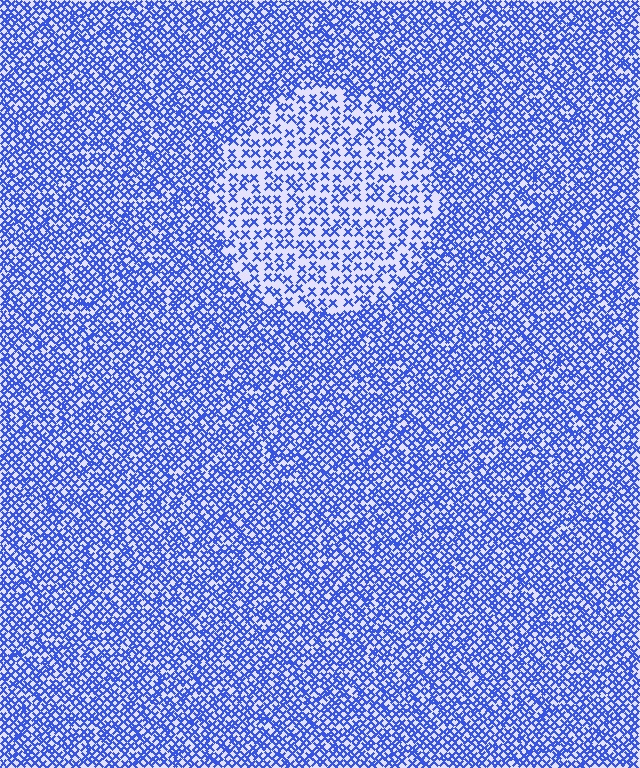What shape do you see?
I see a circle.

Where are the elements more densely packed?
The elements are more densely packed outside the circle boundary.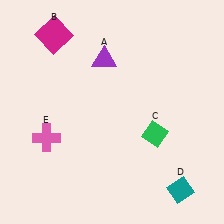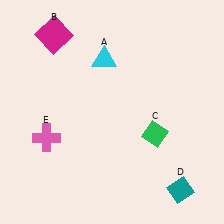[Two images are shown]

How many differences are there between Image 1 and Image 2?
There is 1 difference between the two images.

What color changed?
The triangle (A) changed from purple in Image 1 to cyan in Image 2.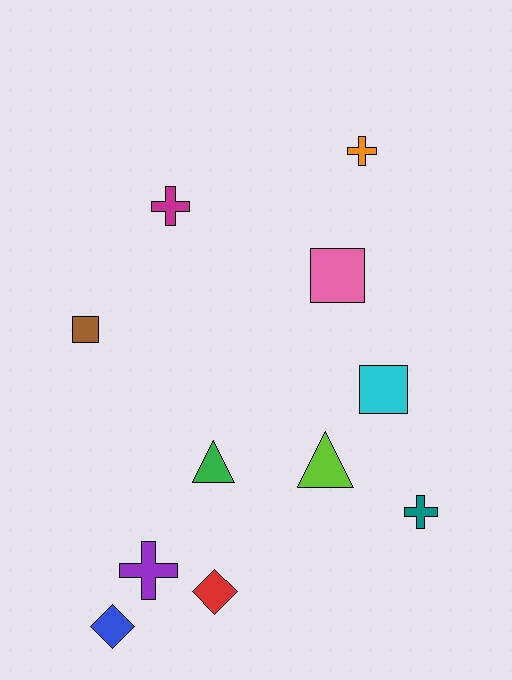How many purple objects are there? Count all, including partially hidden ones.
There is 1 purple object.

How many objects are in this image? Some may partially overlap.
There are 11 objects.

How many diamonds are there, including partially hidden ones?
There are 2 diamonds.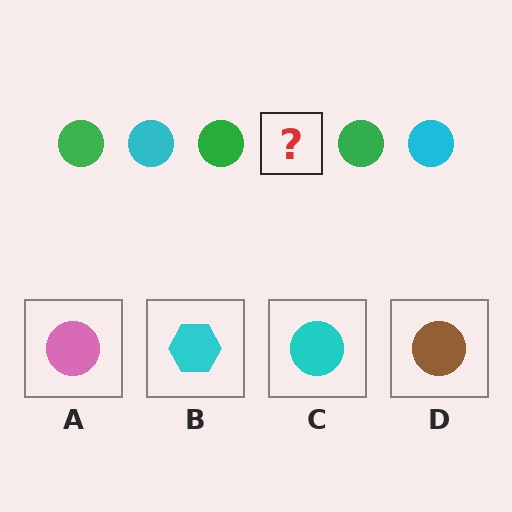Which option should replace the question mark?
Option C.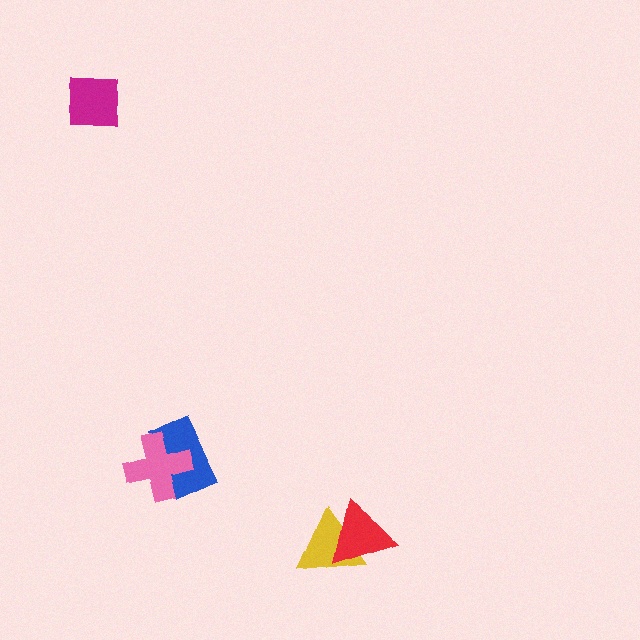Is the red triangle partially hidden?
No, no other shape covers it.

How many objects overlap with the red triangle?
1 object overlaps with the red triangle.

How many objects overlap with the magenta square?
0 objects overlap with the magenta square.